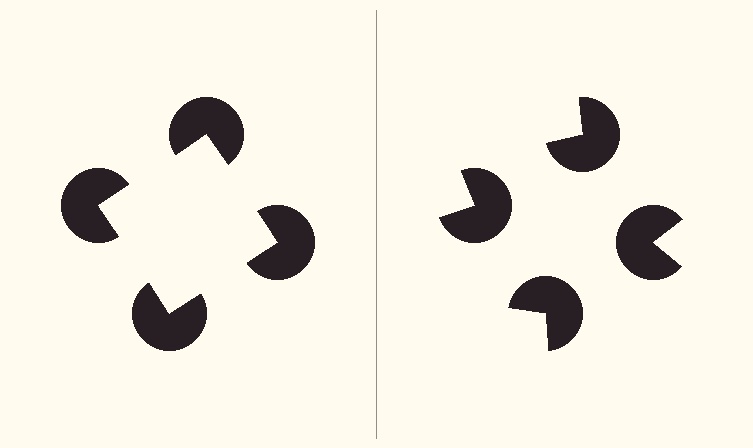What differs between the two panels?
The pac-man discs are positioned identically on both sides; only the wedge orientations differ. On the left they align to a square; on the right they are misaligned.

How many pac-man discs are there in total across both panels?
8 — 4 on each side.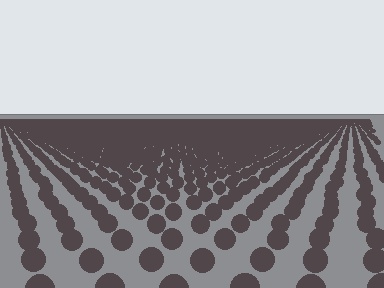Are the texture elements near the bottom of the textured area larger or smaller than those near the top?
Larger. Near the bottom, elements are closer to the viewer and appear at a bigger on-screen size.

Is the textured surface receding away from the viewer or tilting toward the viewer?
The surface is receding away from the viewer. Texture elements get smaller and denser toward the top.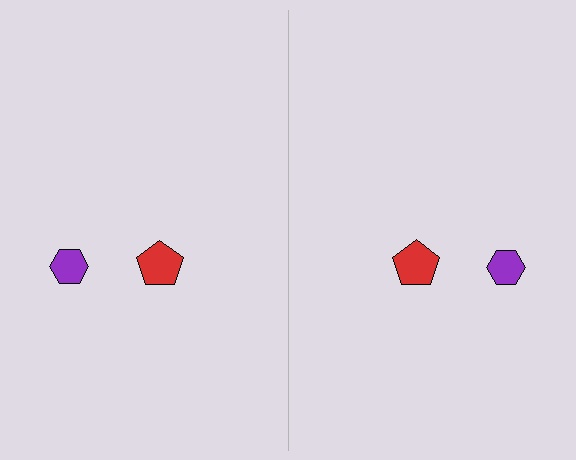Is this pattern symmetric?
Yes, this pattern has bilateral (reflection) symmetry.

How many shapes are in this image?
There are 4 shapes in this image.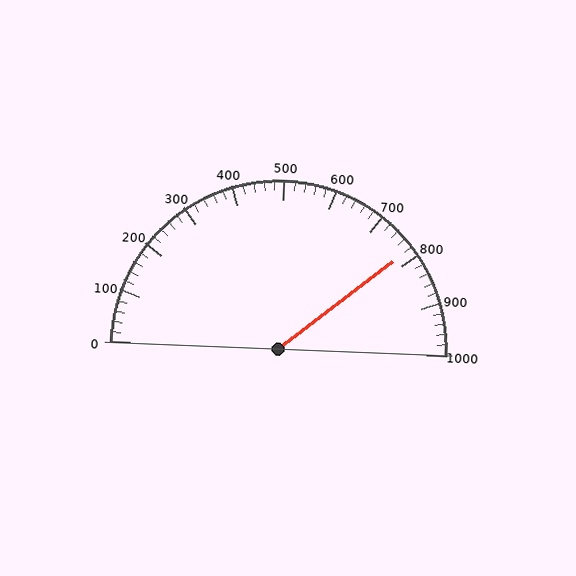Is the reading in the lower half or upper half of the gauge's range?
The reading is in the upper half of the range (0 to 1000).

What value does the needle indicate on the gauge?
The needle indicates approximately 780.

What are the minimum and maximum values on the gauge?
The gauge ranges from 0 to 1000.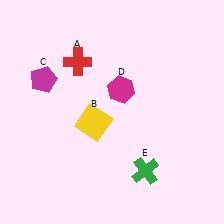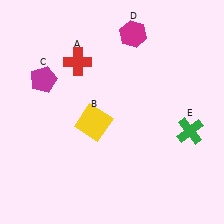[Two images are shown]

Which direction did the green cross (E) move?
The green cross (E) moved right.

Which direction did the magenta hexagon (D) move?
The magenta hexagon (D) moved up.